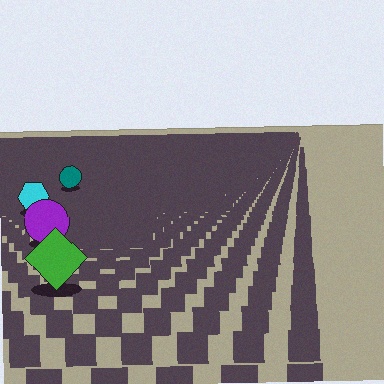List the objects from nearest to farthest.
From nearest to farthest: the green diamond, the purple circle, the cyan hexagon, the teal circle.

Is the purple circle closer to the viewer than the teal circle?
Yes. The purple circle is closer — you can tell from the texture gradient: the ground texture is coarser near it.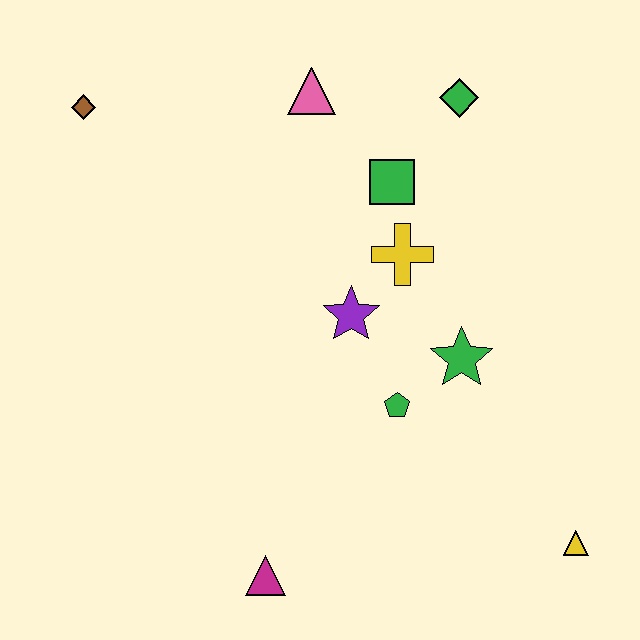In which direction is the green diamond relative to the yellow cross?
The green diamond is above the yellow cross.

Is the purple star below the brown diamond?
Yes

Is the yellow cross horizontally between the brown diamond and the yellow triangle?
Yes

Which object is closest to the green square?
The yellow cross is closest to the green square.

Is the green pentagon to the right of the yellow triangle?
No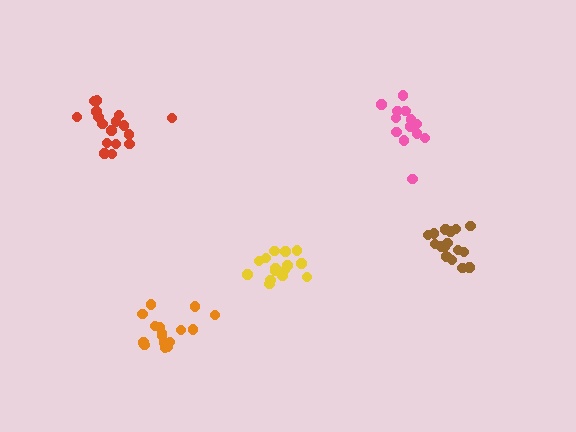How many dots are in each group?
Group 1: 15 dots, Group 2: 16 dots, Group 3: 17 dots, Group 4: 17 dots, Group 5: 14 dots (79 total).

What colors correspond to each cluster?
The clusters are colored: yellow, orange, red, brown, pink.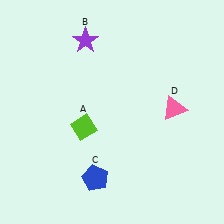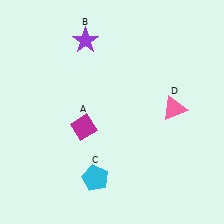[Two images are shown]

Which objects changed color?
A changed from lime to magenta. C changed from blue to cyan.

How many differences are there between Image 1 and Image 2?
There are 2 differences between the two images.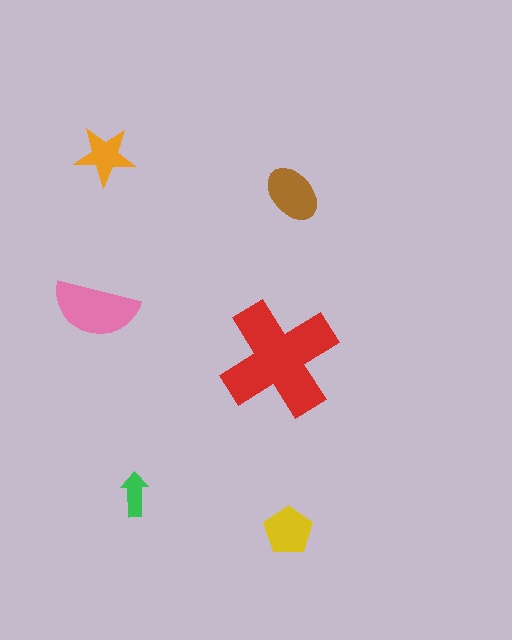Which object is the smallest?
The green arrow.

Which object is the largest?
The red cross.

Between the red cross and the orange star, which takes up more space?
The red cross.